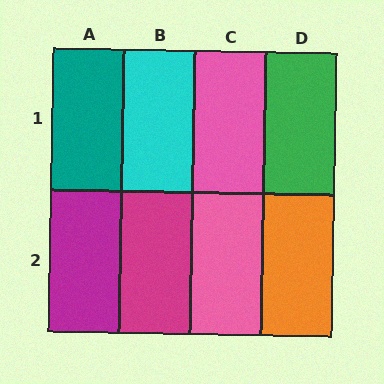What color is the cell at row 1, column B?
Cyan.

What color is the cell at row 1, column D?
Green.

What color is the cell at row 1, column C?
Pink.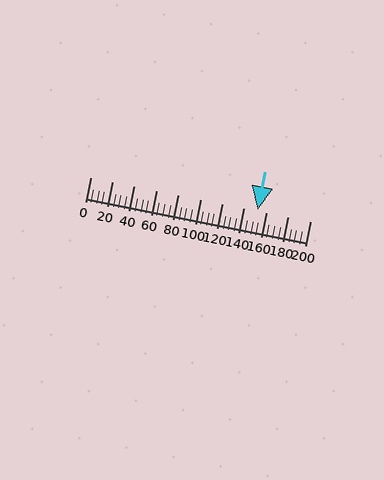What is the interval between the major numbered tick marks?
The major tick marks are spaced 20 units apart.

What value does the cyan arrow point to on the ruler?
The cyan arrow points to approximately 152.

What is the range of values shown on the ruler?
The ruler shows values from 0 to 200.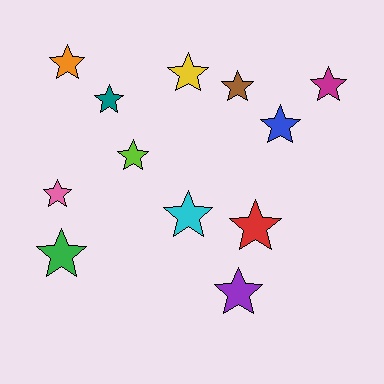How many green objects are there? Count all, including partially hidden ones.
There is 1 green object.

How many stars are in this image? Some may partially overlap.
There are 12 stars.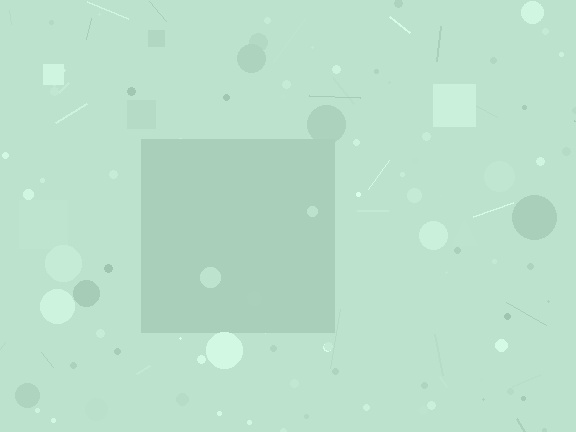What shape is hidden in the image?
A square is hidden in the image.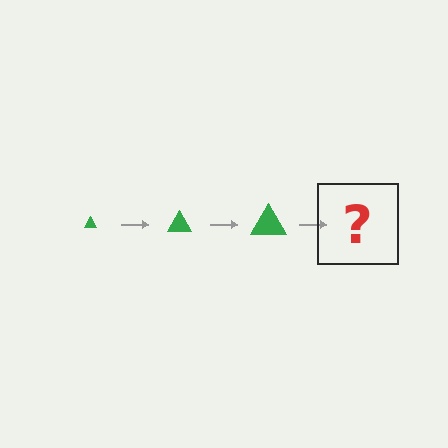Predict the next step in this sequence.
The next step is a green triangle, larger than the previous one.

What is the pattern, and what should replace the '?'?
The pattern is that the triangle gets progressively larger each step. The '?' should be a green triangle, larger than the previous one.